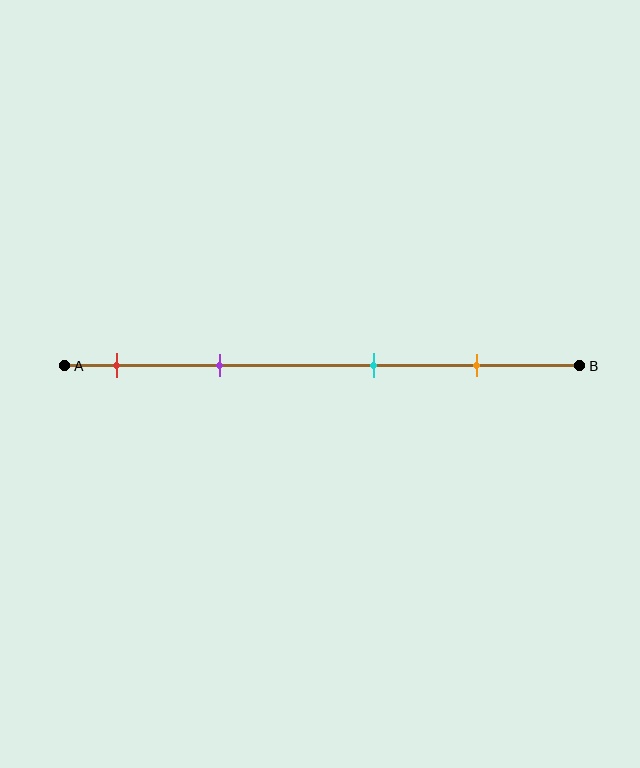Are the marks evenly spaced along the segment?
No, the marks are not evenly spaced.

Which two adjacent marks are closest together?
The red and purple marks are the closest adjacent pair.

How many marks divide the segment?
There are 4 marks dividing the segment.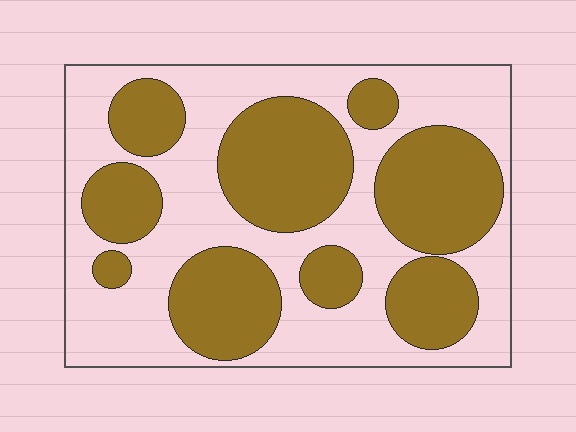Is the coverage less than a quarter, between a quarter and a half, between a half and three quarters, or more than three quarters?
Between a quarter and a half.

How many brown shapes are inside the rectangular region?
9.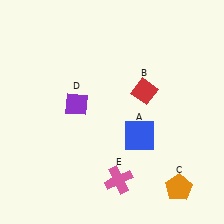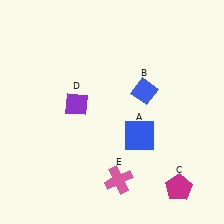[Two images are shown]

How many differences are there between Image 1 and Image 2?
There are 2 differences between the two images.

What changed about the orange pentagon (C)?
In Image 1, C is orange. In Image 2, it changed to magenta.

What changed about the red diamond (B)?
In Image 1, B is red. In Image 2, it changed to blue.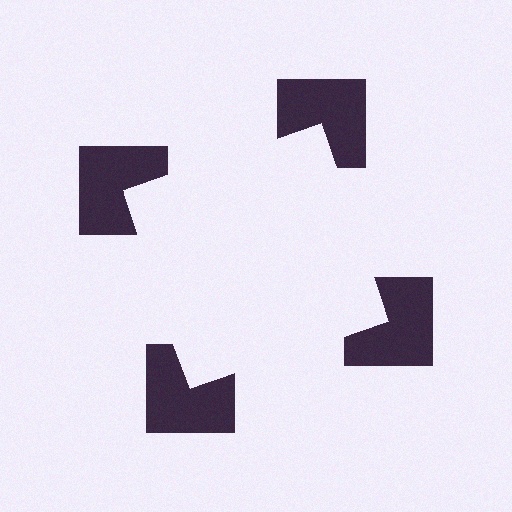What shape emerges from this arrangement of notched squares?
An illusory square — its edges are inferred from the aligned wedge cuts in the notched squares, not physically drawn.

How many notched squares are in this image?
There are 4 — one at each vertex of the illusory square.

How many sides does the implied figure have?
4 sides.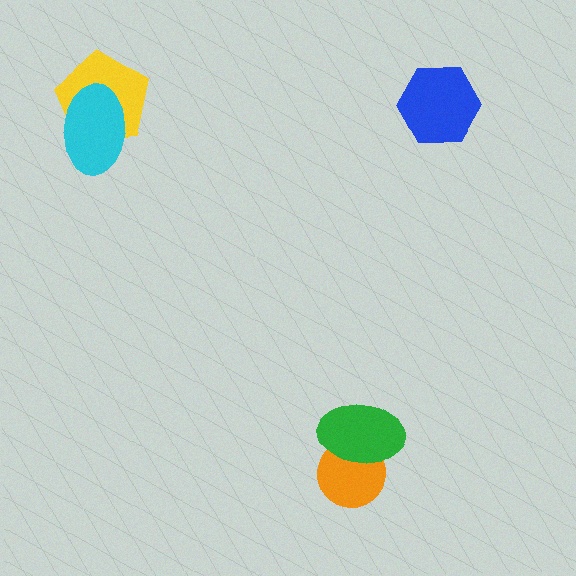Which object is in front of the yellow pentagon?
The cyan ellipse is in front of the yellow pentagon.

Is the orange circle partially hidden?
Yes, it is partially covered by another shape.